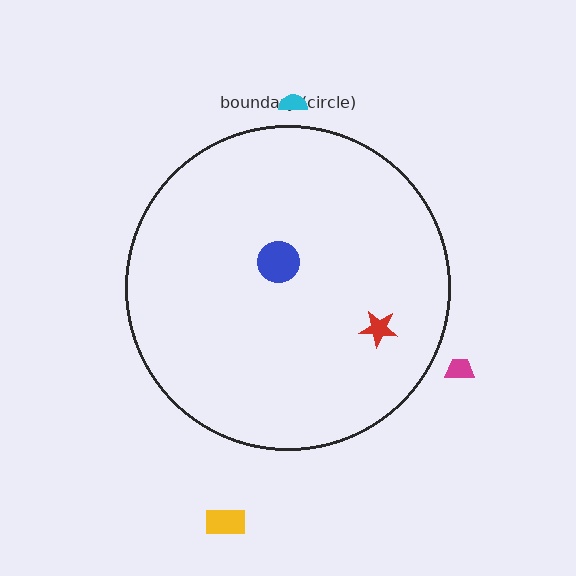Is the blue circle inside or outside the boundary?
Inside.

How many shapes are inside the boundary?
2 inside, 3 outside.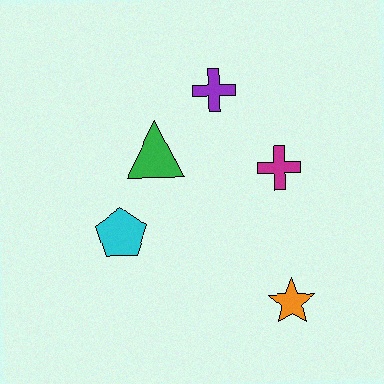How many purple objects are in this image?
There is 1 purple object.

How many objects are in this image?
There are 5 objects.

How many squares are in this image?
There are no squares.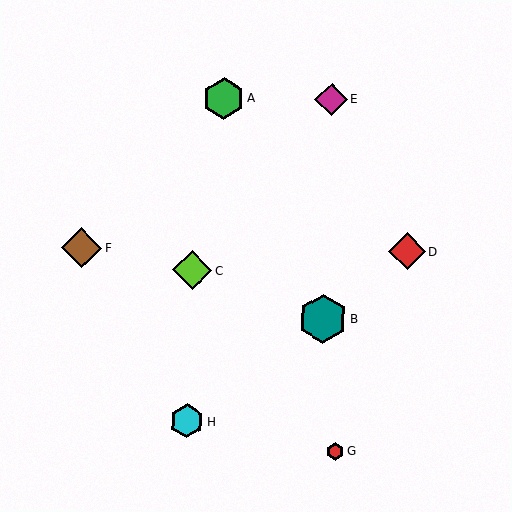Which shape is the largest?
The teal hexagon (labeled B) is the largest.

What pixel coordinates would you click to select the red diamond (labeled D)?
Click at (407, 251) to select the red diamond D.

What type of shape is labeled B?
Shape B is a teal hexagon.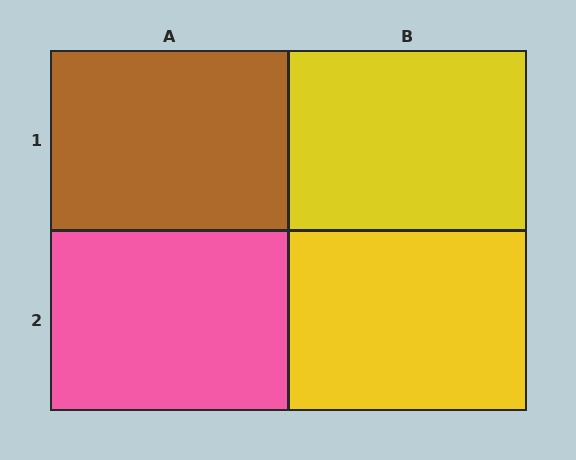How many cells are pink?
1 cell is pink.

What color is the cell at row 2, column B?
Yellow.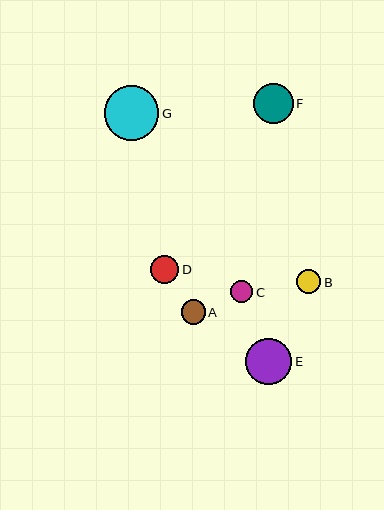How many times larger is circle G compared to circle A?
Circle G is approximately 2.2 times the size of circle A.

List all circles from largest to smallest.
From largest to smallest: G, E, F, D, A, B, C.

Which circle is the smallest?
Circle C is the smallest with a size of approximately 22 pixels.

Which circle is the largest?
Circle G is the largest with a size of approximately 54 pixels.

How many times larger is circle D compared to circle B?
Circle D is approximately 1.2 times the size of circle B.